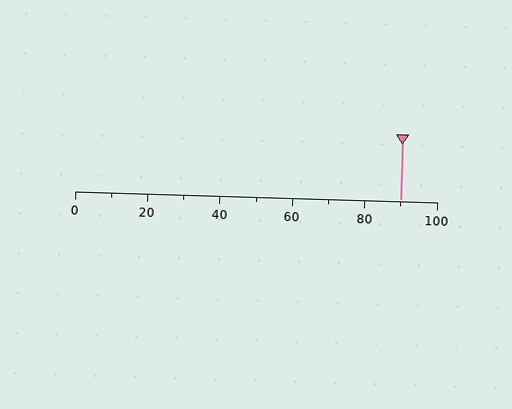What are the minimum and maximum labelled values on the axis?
The axis runs from 0 to 100.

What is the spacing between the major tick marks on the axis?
The major ticks are spaced 20 apart.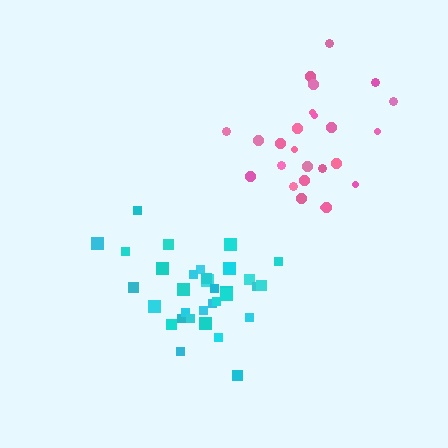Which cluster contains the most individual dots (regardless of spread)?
Cyan (33).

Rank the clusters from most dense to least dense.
cyan, pink.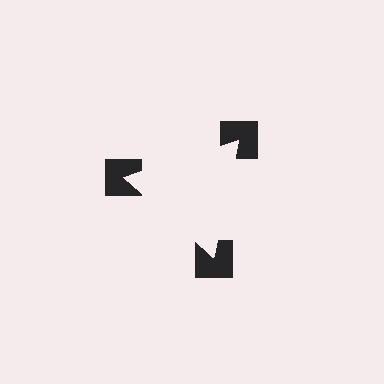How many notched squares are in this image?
There are 3 — one at each vertex of the illusory triangle.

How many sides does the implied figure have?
3 sides.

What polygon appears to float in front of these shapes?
An illusory triangle — its edges are inferred from the aligned wedge cuts in the notched squares, not physically drawn.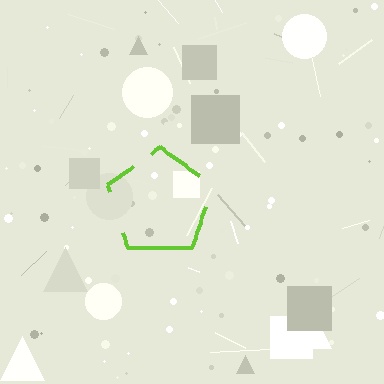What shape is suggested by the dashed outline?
The dashed outline suggests a pentagon.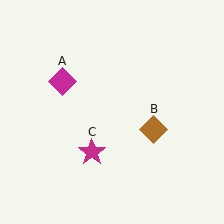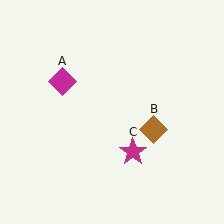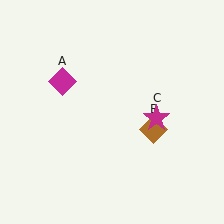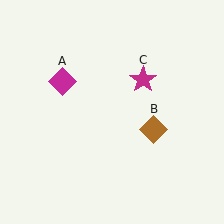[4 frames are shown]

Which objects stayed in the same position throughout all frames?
Magenta diamond (object A) and brown diamond (object B) remained stationary.